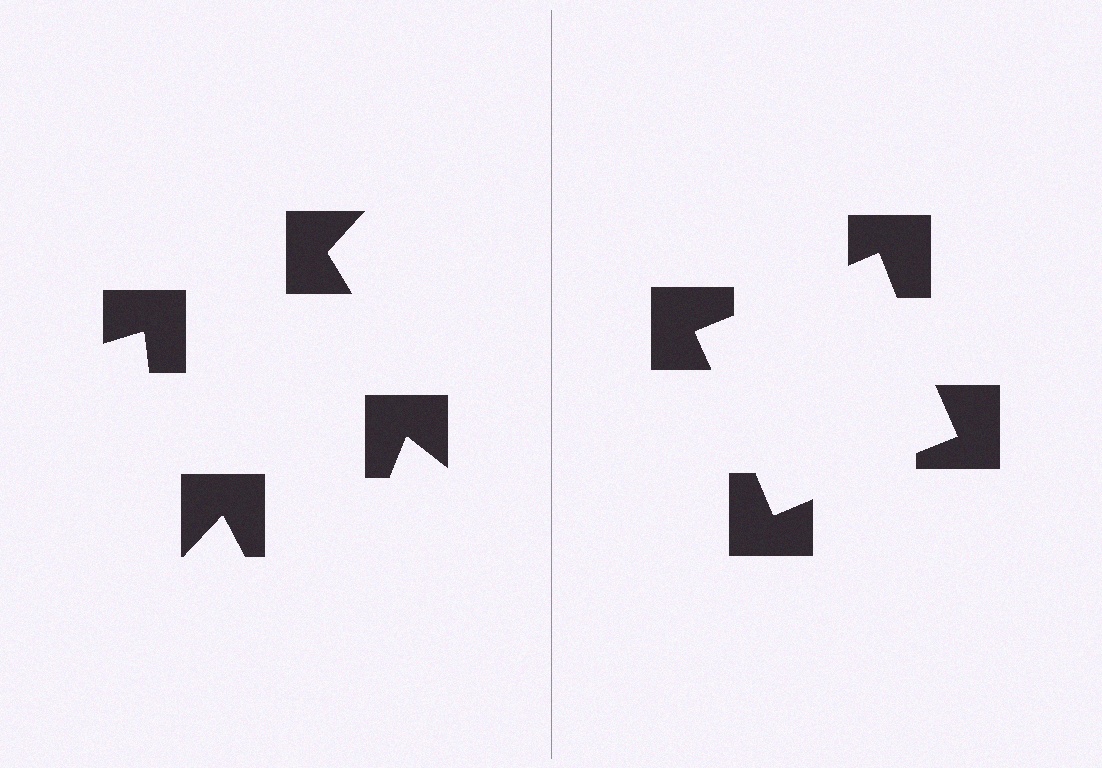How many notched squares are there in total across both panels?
8 — 4 on each side.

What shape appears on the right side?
An illusory square.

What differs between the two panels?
The notched squares are positioned identically on both sides; only the wedge orientations differ. On the right they align to a square; on the left they are misaligned.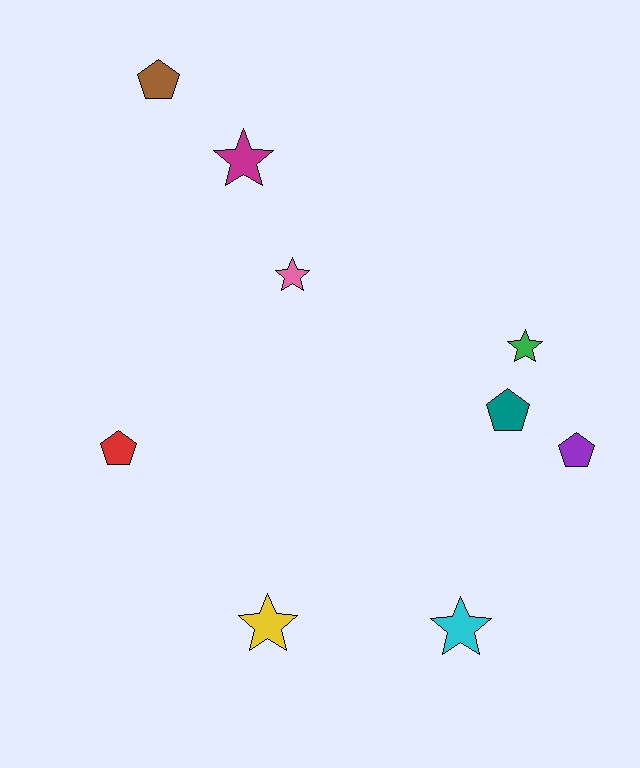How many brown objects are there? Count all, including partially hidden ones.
There is 1 brown object.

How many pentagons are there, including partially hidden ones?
There are 4 pentagons.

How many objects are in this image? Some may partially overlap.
There are 9 objects.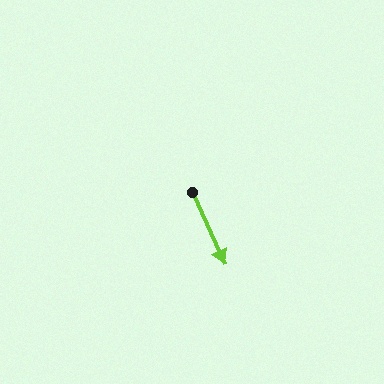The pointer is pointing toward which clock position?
Roughly 5 o'clock.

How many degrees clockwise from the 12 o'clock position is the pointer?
Approximately 155 degrees.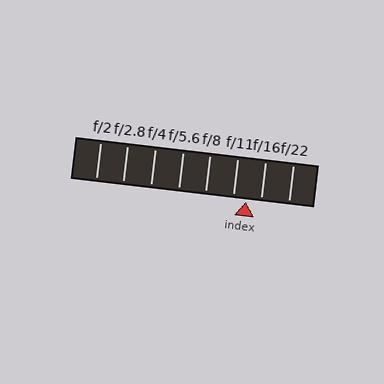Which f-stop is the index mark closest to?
The index mark is closest to f/11.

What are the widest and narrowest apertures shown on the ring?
The widest aperture shown is f/2 and the narrowest is f/22.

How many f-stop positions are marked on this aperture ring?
There are 8 f-stop positions marked.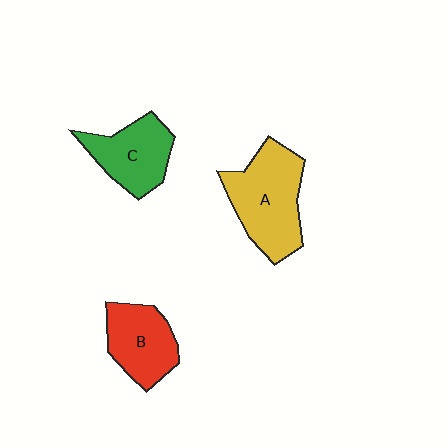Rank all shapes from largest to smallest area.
From largest to smallest: A (yellow), C (green), B (red).